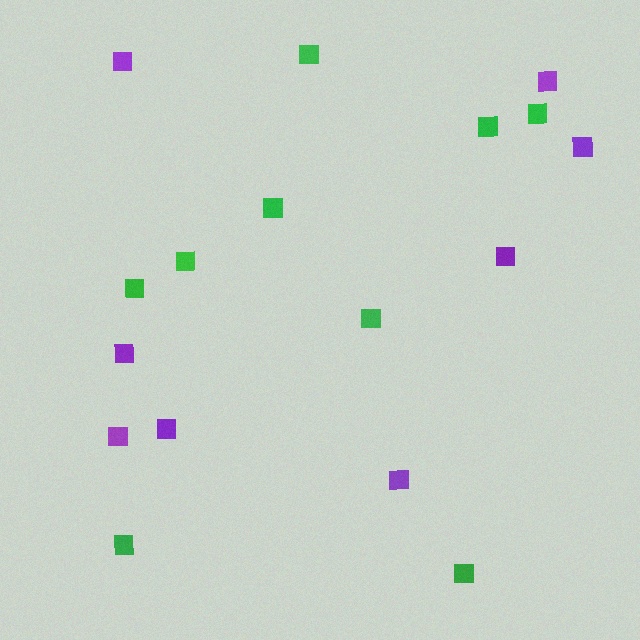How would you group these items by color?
There are 2 groups: one group of green squares (9) and one group of purple squares (8).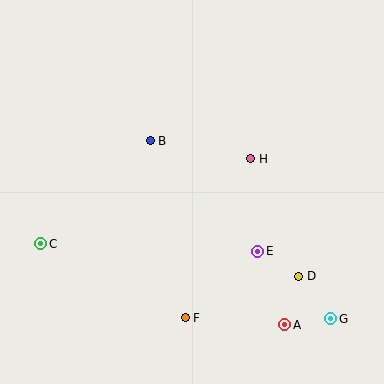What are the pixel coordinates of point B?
Point B is at (150, 141).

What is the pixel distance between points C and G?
The distance between C and G is 300 pixels.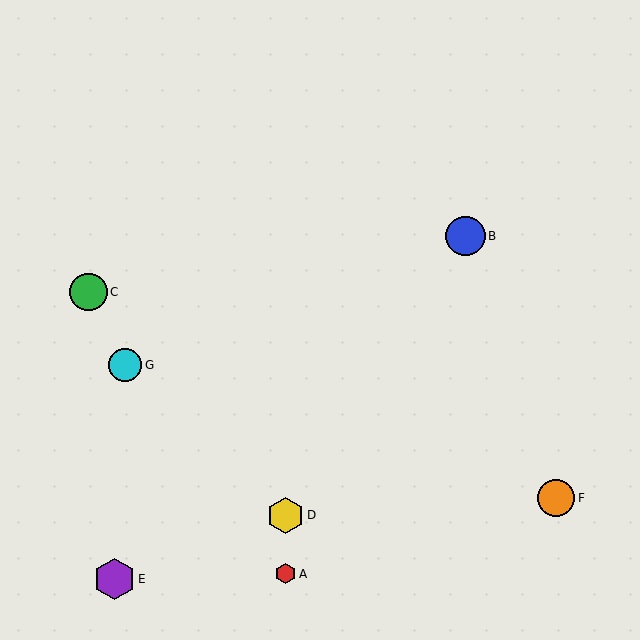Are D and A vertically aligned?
Yes, both are at x≈286.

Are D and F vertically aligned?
No, D is at x≈286 and F is at x≈556.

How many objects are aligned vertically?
2 objects (A, D) are aligned vertically.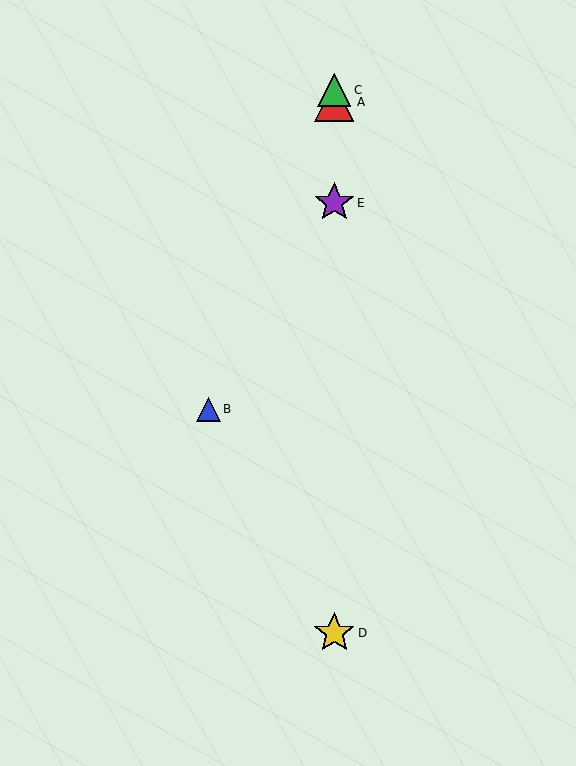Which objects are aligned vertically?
Objects A, C, D, E are aligned vertically.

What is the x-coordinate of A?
Object A is at x≈334.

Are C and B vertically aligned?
No, C is at x≈334 and B is at x≈209.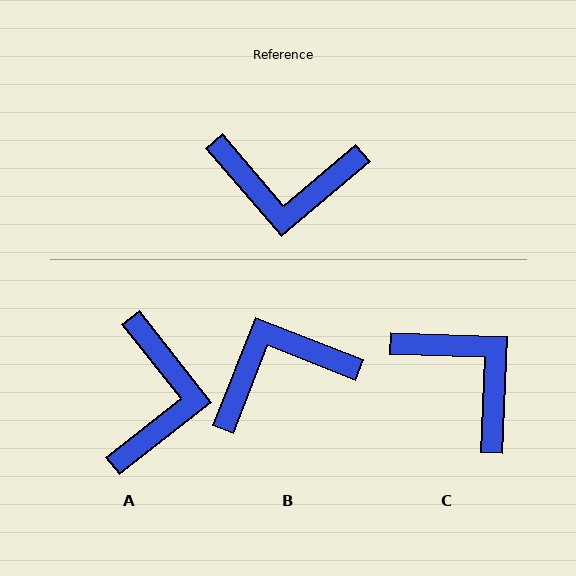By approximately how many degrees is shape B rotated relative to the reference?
Approximately 152 degrees clockwise.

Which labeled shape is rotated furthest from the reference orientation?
B, about 152 degrees away.